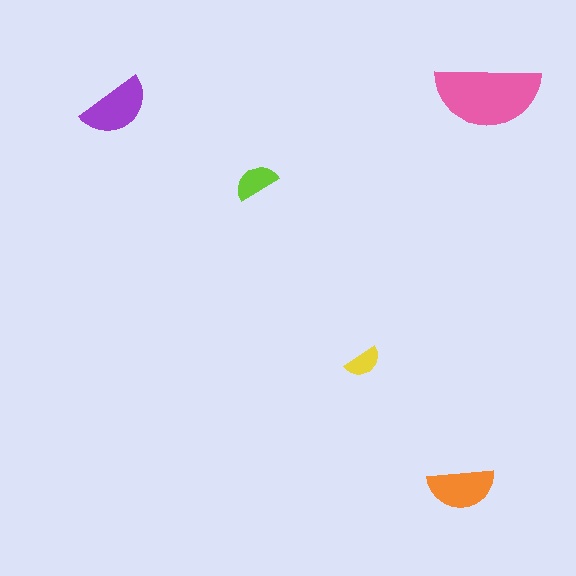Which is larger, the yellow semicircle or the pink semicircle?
The pink one.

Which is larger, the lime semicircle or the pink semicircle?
The pink one.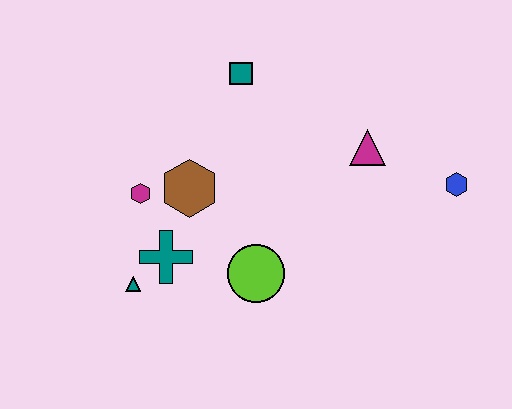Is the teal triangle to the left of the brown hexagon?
Yes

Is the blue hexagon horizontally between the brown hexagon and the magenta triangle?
No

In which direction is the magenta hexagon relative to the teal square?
The magenta hexagon is below the teal square.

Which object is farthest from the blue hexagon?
The teal triangle is farthest from the blue hexagon.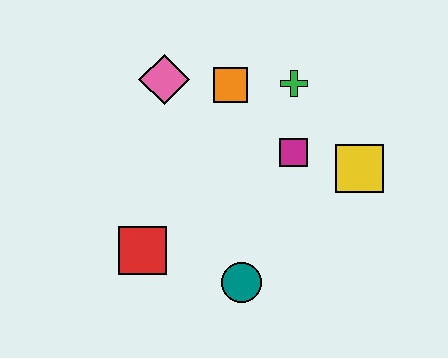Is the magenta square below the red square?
No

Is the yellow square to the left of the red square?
No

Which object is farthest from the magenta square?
The red square is farthest from the magenta square.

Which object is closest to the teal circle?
The red square is closest to the teal circle.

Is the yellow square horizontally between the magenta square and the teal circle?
No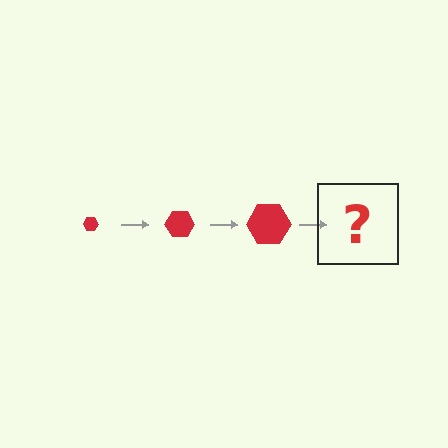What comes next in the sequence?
The next element should be a red hexagon, larger than the previous one.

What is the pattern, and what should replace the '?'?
The pattern is that the hexagon gets progressively larger each step. The '?' should be a red hexagon, larger than the previous one.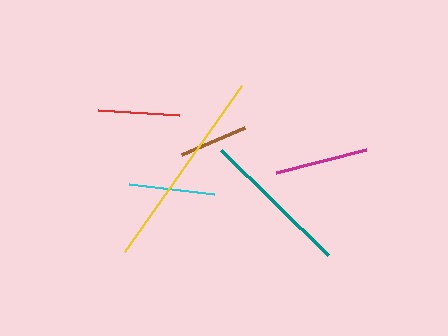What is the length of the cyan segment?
The cyan segment is approximately 86 pixels long.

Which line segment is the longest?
The yellow line is the longest at approximately 203 pixels.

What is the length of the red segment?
The red segment is approximately 81 pixels long.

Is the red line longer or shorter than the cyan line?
The cyan line is longer than the red line.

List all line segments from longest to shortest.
From longest to shortest: yellow, teal, magenta, cyan, red, brown.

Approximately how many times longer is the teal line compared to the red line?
The teal line is approximately 1.9 times the length of the red line.